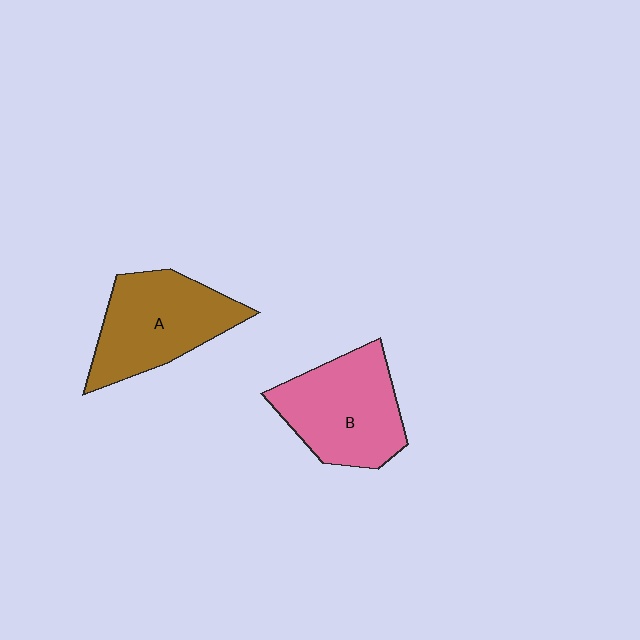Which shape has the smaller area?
Shape A (brown).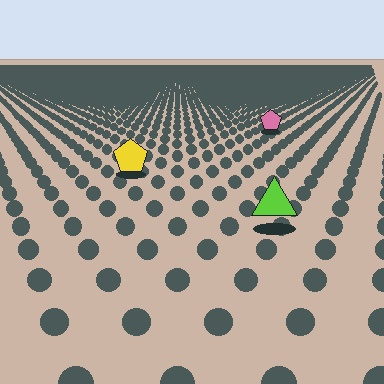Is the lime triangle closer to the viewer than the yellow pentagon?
Yes. The lime triangle is closer — you can tell from the texture gradient: the ground texture is coarser near it.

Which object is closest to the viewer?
The lime triangle is closest. The texture marks near it are larger and more spread out.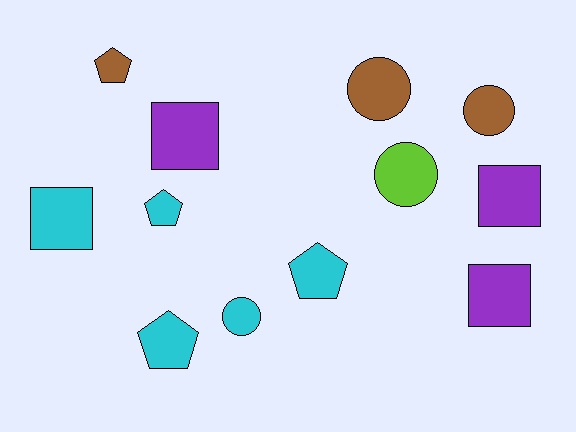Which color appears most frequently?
Cyan, with 5 objects.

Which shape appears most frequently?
Circle, with 4 objects.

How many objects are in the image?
There are 12 objects.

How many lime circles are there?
There is 1 lime circle.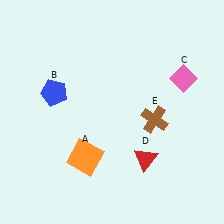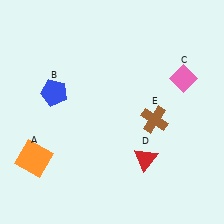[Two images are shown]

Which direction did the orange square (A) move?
The orange square (A) moved left.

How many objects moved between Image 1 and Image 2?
1 object moved between the two images.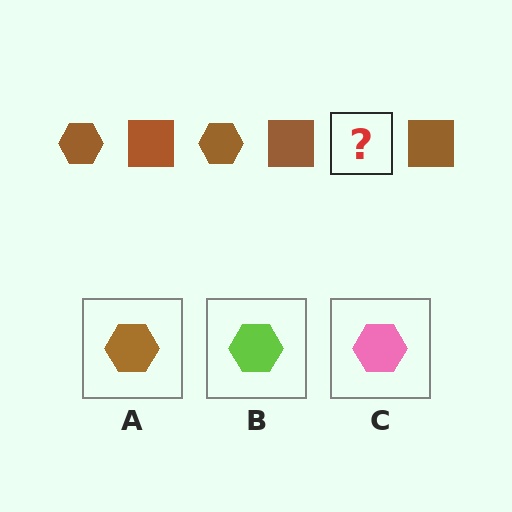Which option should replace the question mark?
Option A.